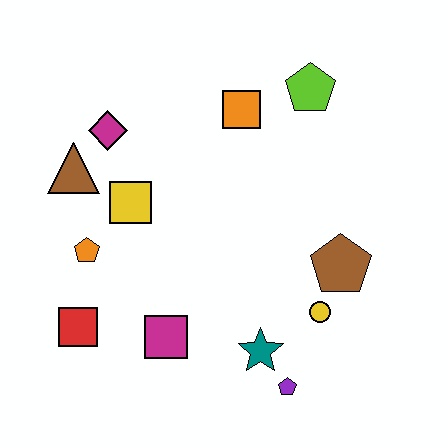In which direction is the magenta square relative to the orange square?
The magenta square is below the orange square.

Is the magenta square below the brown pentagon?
Yes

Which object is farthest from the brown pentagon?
The brown triangle is farthest from the brown pentagon.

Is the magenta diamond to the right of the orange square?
No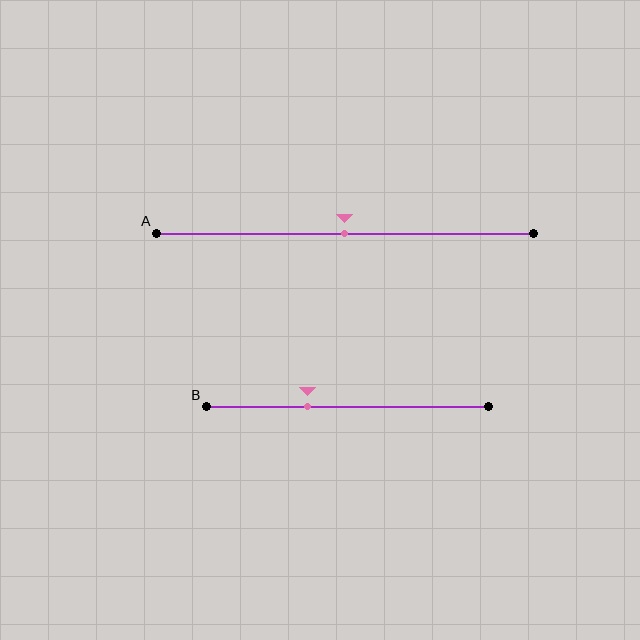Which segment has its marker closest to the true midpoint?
Segment A has its marker closest to the true midpoint.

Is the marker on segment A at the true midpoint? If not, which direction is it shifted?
Yes, the marker on segment A is at the true midpoint.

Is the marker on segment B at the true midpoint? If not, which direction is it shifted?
No, the marker on segment B is shifted to the left by about 14% of the segment length.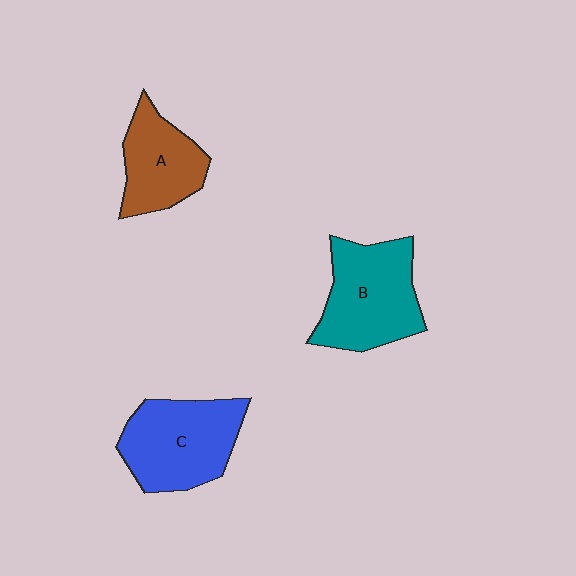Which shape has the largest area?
Shape B (teal).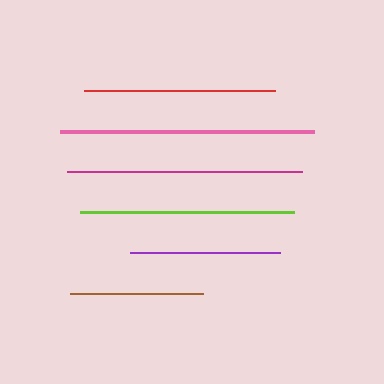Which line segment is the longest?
The pink line is the longest at approximately 254 pixels.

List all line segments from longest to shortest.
From longest to shortest: pink, magenta, lime, red, purple, brown.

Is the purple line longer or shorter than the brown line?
The purple line is longer than the brown line.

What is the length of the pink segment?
The pink segment is approximately 254 pixels long.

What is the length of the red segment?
The red segment is approximately 190 pixels long.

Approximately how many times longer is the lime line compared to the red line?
The lime line is approximately 1.1 times the length of the red line.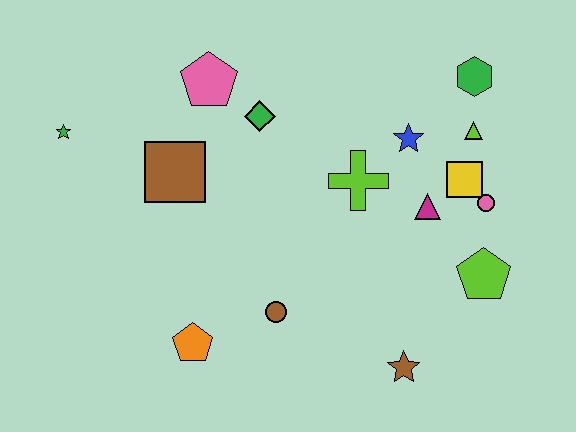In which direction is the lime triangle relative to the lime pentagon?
The lime triangle is above the lime pentagon.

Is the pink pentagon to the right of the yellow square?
No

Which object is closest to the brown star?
The lime pentagon is closest to the brown star.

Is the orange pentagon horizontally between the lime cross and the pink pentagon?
No